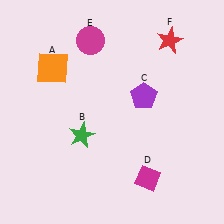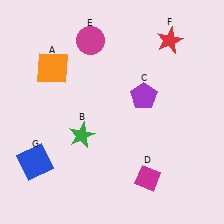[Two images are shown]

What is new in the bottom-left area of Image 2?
A blue square (G) was added in the bottom-left area of Image 2.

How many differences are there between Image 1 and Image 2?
There is 1 difference between the two images.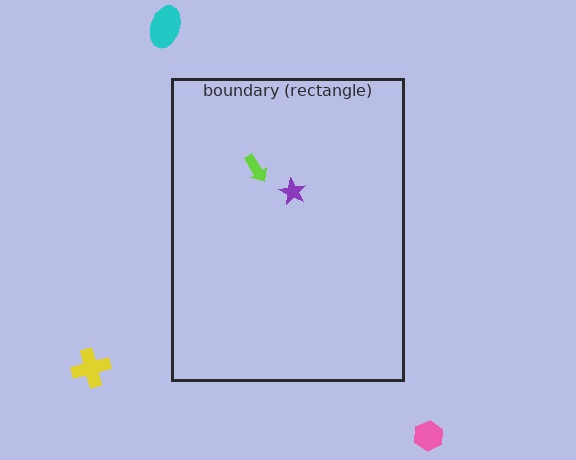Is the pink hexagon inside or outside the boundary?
Outside.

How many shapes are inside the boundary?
2 inside, 3 outside.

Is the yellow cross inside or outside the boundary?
Outside.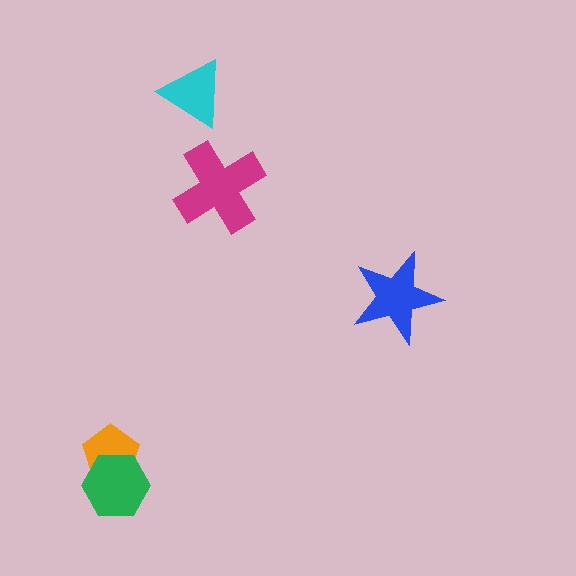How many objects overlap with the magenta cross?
0 objects overlap with the magenta cross.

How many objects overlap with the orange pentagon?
1 object overlaps with the orange pentagon.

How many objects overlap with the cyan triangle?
0 objects overlap with the cyan triangle.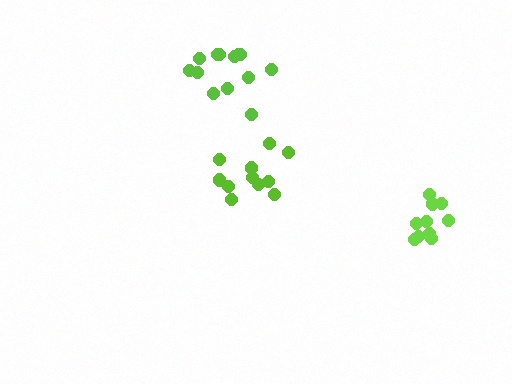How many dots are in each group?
Group 1: 11 dots, Group 2: 13 dots, Group 3: 10 dots (34 total).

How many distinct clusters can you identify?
There are 3 distinct clusters.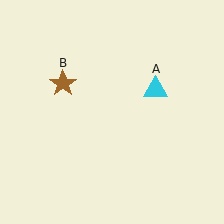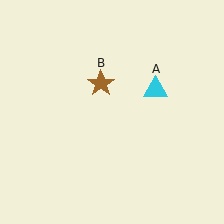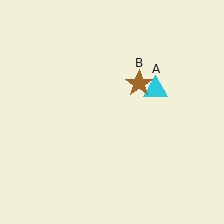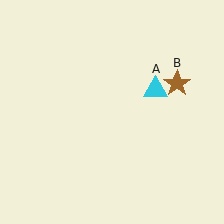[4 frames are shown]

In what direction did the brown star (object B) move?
The brown star (object B) moved right.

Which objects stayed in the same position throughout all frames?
Cyan triangle (object A) remained stationary.